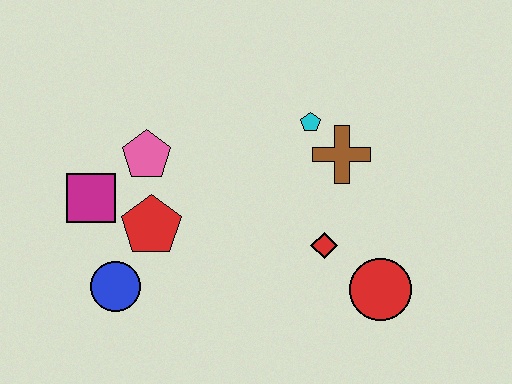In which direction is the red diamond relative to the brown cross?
The red diamond is below the brown cross.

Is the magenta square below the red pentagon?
No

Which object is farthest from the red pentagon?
The red circle is farthest from the red pentagon.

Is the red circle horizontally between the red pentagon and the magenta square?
No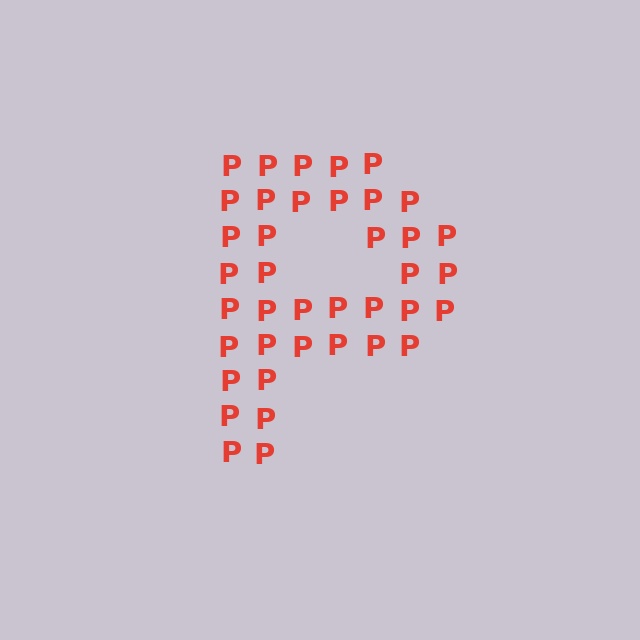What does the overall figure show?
The overall figure shows the letter P.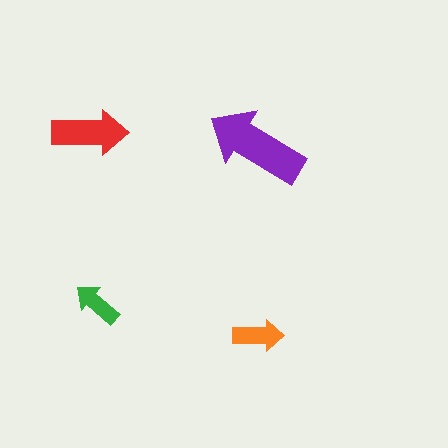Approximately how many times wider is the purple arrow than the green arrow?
About 2 times wider.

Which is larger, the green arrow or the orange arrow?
The orange one.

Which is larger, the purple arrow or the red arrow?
The purple one.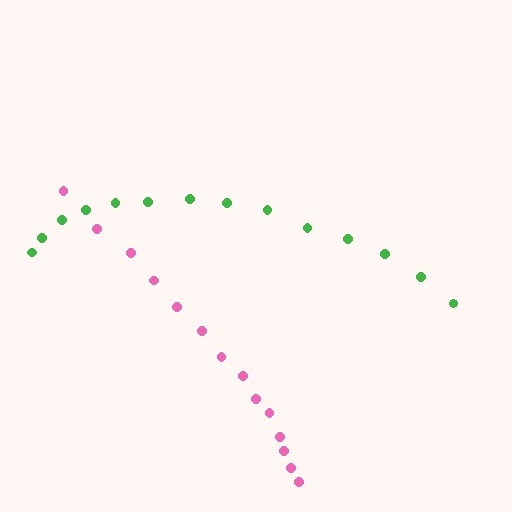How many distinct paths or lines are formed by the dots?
There are 2 distinct paths.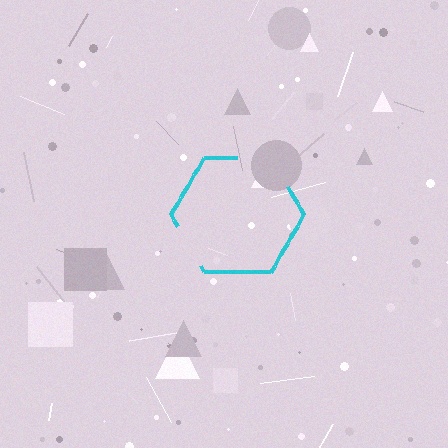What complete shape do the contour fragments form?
The contour fragments form a hexagon.